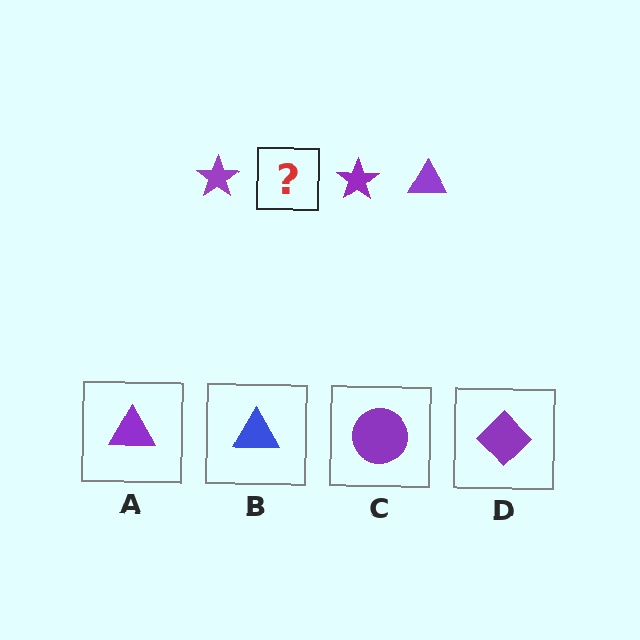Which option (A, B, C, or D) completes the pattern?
A.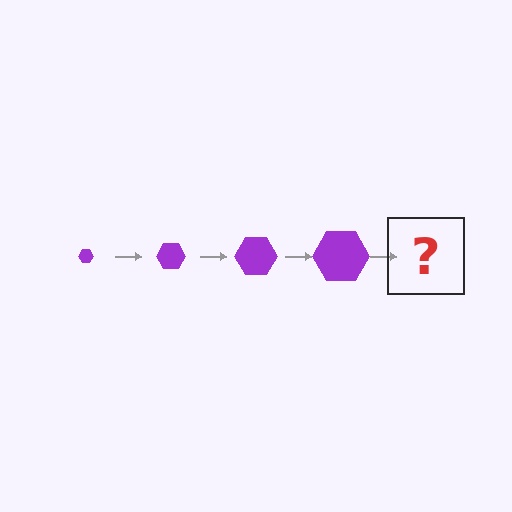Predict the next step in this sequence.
The next step is a purple hexagon, larger than the previous one.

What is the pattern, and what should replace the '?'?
The pattern is that the hexagon gets progressively larger each step. The '?' should be a purple hexagon, larger than the previous one.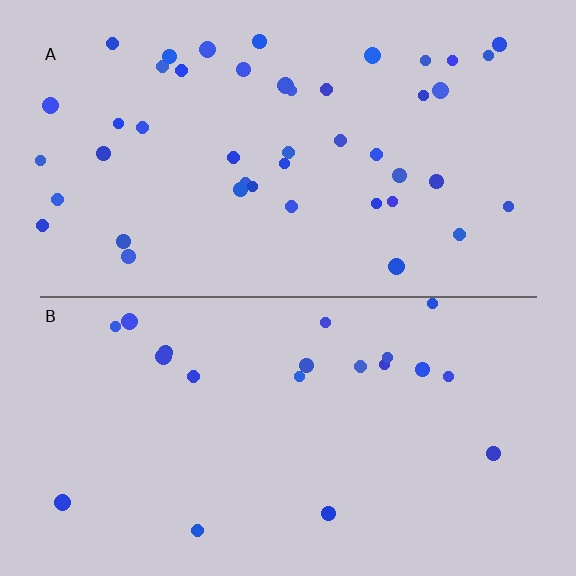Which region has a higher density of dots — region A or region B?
A (the top).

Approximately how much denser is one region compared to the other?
Approximately 2.2× — region A over region B.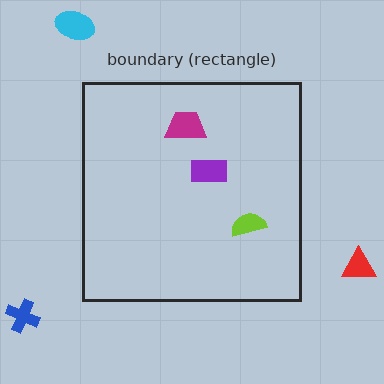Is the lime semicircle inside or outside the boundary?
Inside.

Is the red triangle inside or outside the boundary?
Outside.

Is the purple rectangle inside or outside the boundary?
Inside.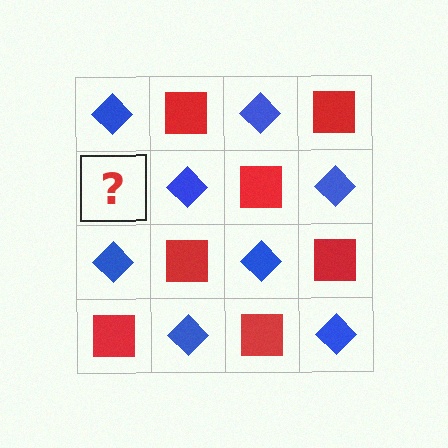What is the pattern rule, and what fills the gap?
The rule is that it alternates blue diamond and red square in a checkerboard pattern. The gap should be filled with a red square.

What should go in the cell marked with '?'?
The missing cell should contain a red square.